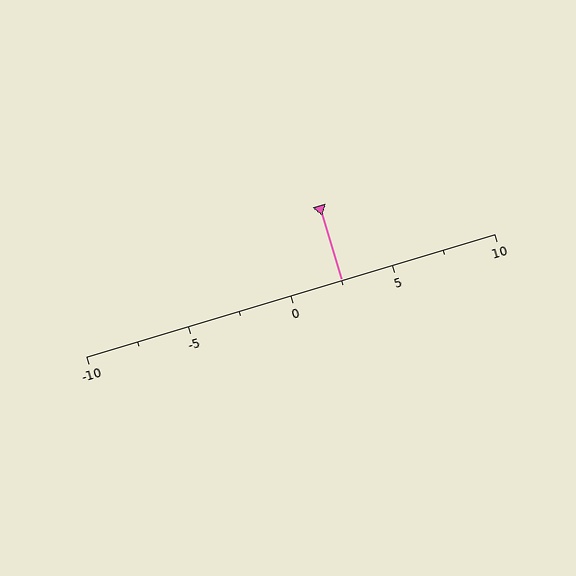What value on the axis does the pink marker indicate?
The marker indicates approximately 2.5.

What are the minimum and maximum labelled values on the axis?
The axis runs from -10 to 10.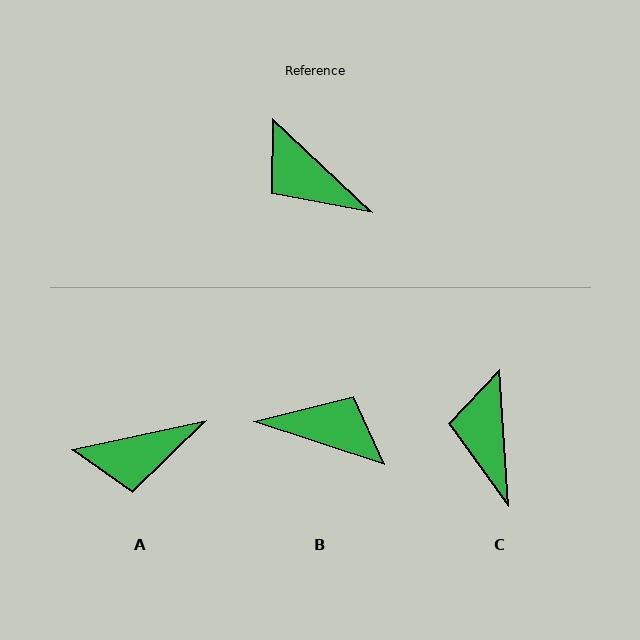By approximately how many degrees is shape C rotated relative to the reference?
Approximately 43 degrees clockwise.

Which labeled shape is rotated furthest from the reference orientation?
B, about 155 degrees away.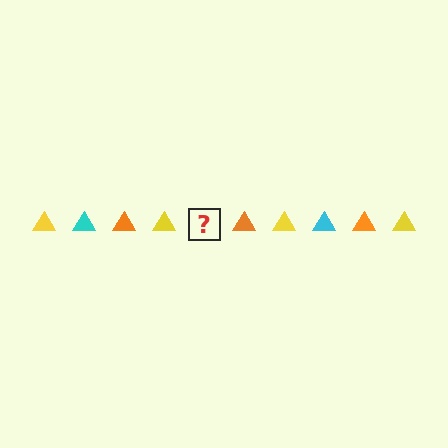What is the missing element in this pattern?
The missing element is a cyan triangle.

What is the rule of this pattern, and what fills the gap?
The rule is that the pattern cycles through yellow, cyan, orange triangles. The gap should be filled with a cyan triangle.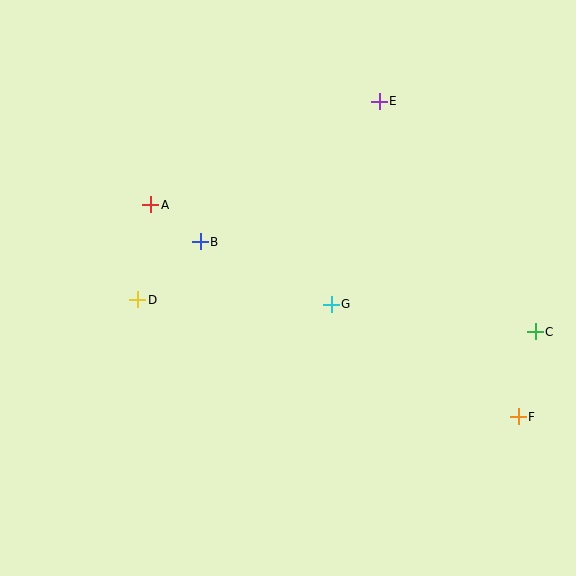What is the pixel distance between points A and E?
The distance between A and E is 251 pixels.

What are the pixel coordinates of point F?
Point F is at (518, 417).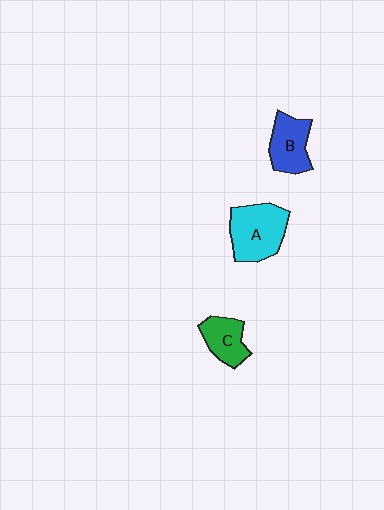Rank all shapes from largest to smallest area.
From largest to smallest: A (cyan), B (blue), C (green).